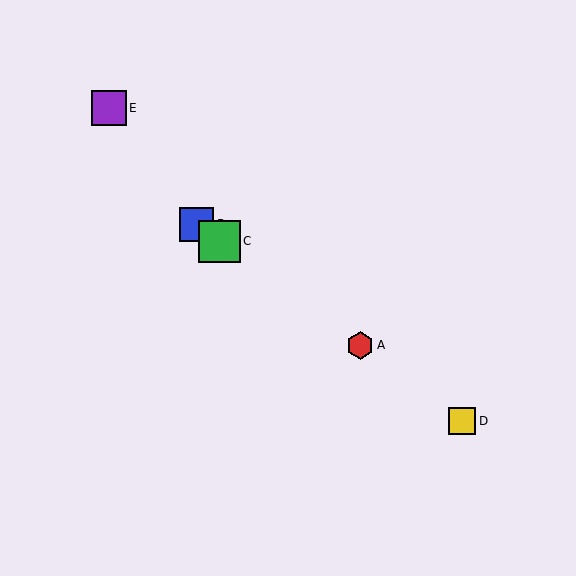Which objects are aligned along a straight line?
Objects A, B, C, D are aligned along a straight line.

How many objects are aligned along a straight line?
4 objects (A, B, C, D) are aligned along a straight line.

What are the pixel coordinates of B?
Object B is at (196, 224).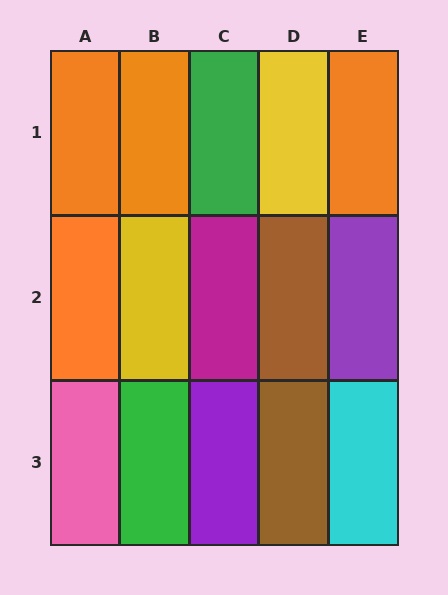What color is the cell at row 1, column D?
Yellow.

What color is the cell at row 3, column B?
Green.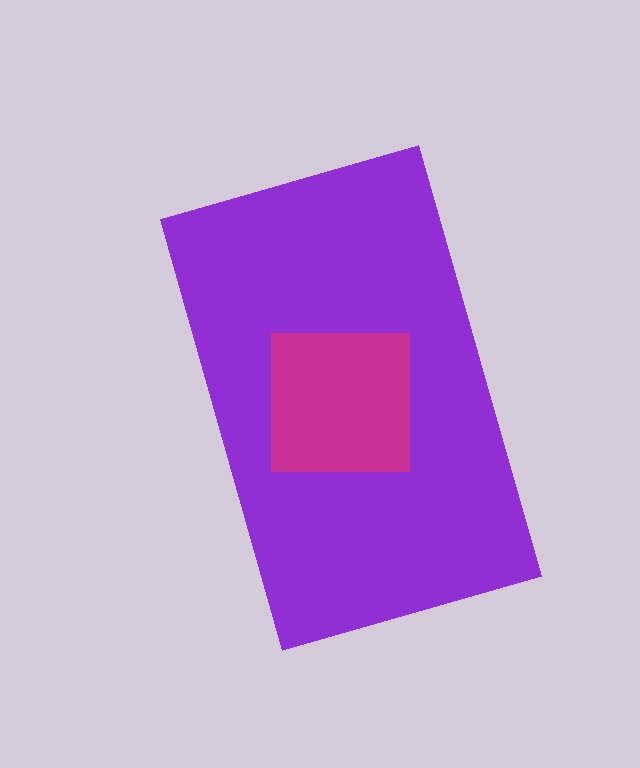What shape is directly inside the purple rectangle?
The magenta square.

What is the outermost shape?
The purple rectangle.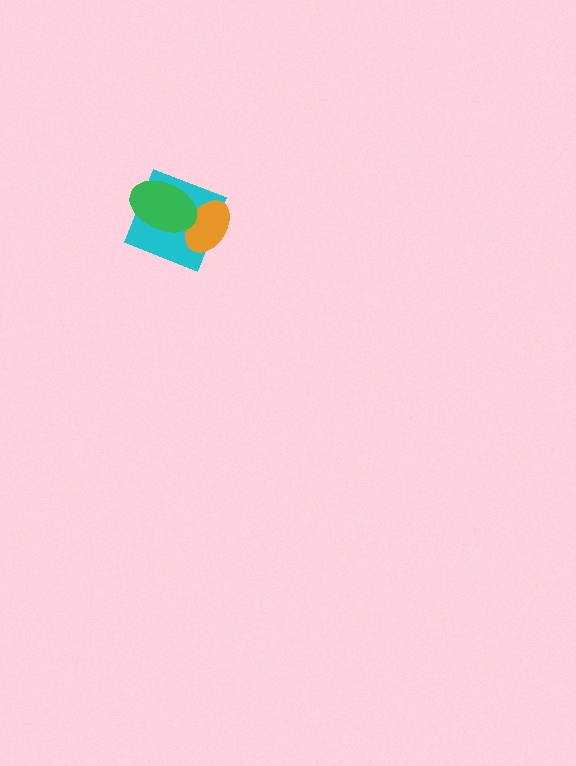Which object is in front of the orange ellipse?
The green ellipse is in front of the orange ellipse.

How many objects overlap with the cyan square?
2 objects overlap with the cyan square.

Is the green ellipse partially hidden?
No, no other shape covers it.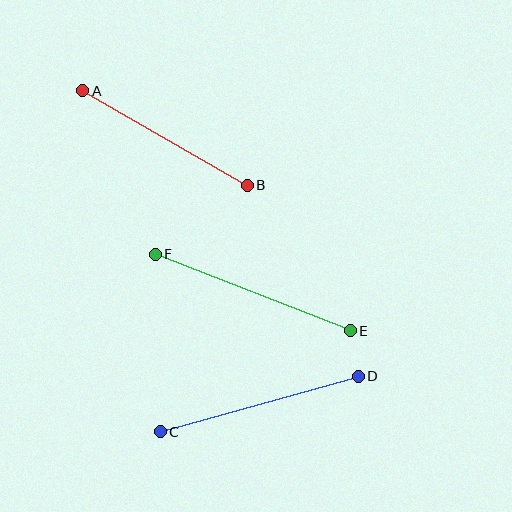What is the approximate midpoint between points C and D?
The midpoint is at approximately (259, 404) pixels.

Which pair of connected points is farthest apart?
Points E and F are farthest apart.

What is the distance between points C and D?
The distance is approximately 206 pixels.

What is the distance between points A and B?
The distance is approximately 190 pixels.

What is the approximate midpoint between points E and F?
The midpoint is at approximately (253, 292) pixels.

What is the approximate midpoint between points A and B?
The midpoint is at approximately (165, 138) pixels.